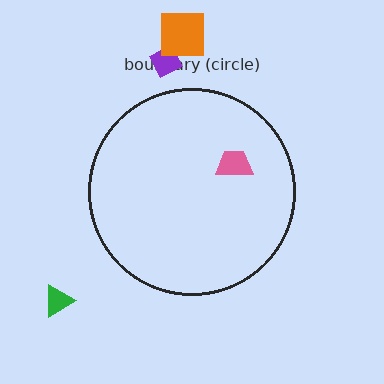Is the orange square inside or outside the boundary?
Outside.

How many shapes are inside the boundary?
1 inside, 3 outside.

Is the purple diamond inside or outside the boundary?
Outside.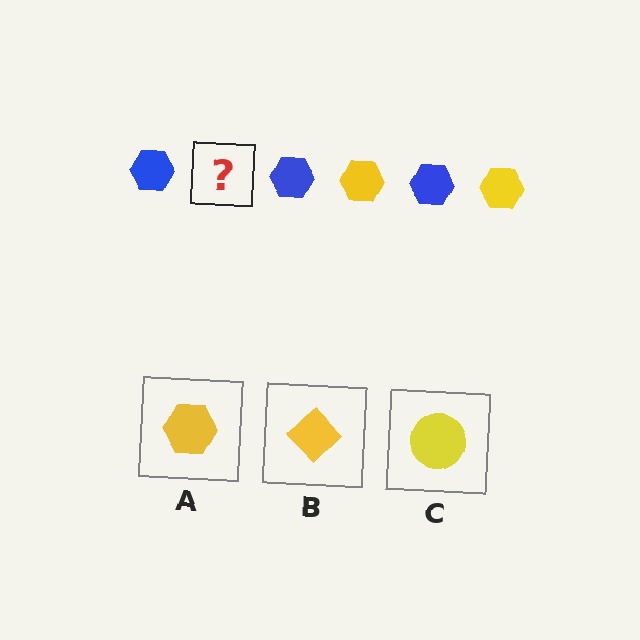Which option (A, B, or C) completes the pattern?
A.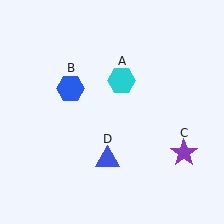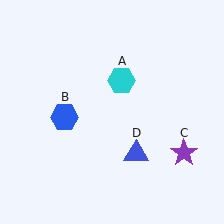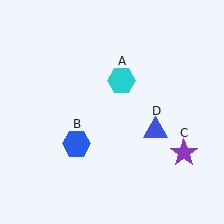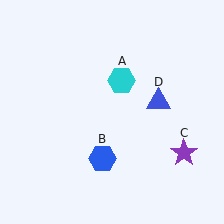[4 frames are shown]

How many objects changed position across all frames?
2 objects changed position: blue hexagon (object B), blue triangle (object D).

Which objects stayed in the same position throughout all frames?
Cyan hexagon (object A) and purple star (object C) remained stationary.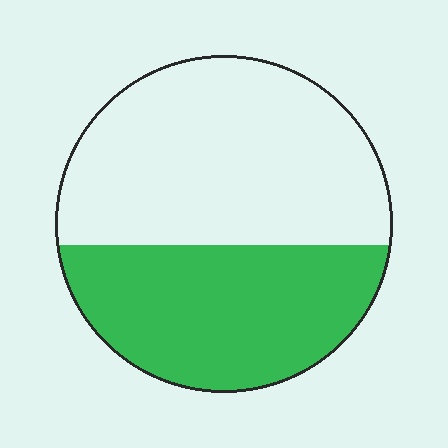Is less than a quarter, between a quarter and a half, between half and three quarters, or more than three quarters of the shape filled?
Between a quarter and a half.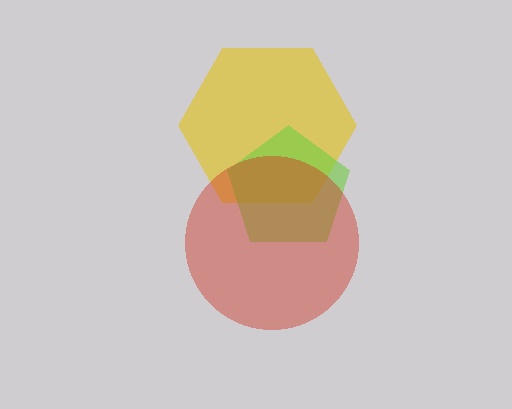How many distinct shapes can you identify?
There are 3 distinct shapes: a yellow hexagon, a lime pentagon, a red circle.